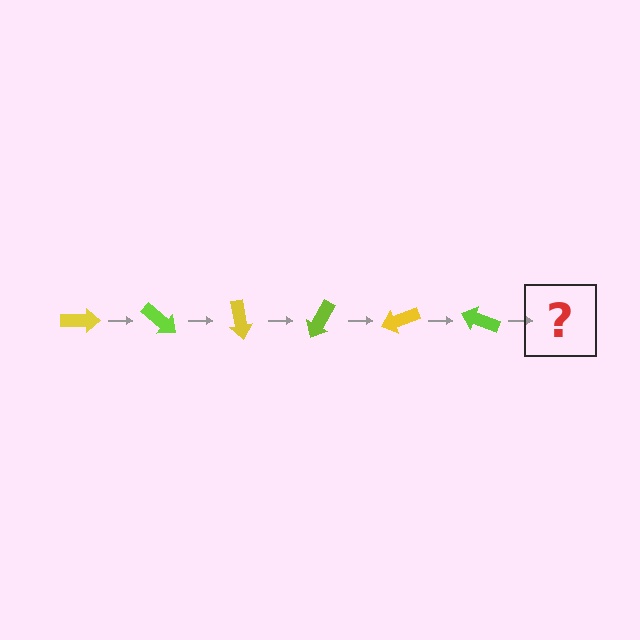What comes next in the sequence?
The next element should be a yellow arrow, rotated 240 degrees from the start.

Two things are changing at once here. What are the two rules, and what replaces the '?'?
The two rules are that it rotates 40 degrees each step and the color cycles through yellow and lime. The '?' should be a yellow arrow, rotated 240 degrees from the start.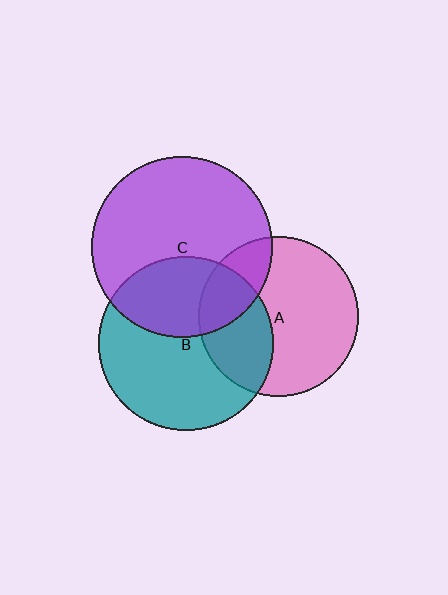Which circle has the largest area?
Circle C (purple).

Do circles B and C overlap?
Yes.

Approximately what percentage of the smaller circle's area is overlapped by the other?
Approximately 35%.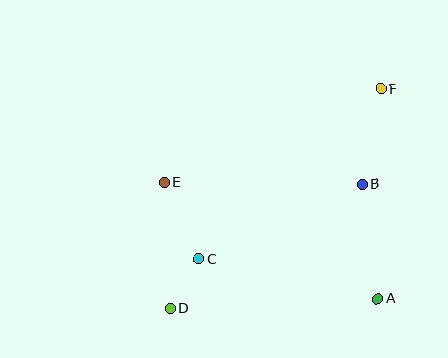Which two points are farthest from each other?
Points D and F are farthest from each other.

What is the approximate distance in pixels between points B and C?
The distance between B and C is approximately 180 pixels.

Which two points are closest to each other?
Points C and D are closest to each other.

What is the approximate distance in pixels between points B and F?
The distance between B and F is approximately 96 pixels.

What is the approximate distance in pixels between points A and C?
The distance between A and C is approximately 183 pixels.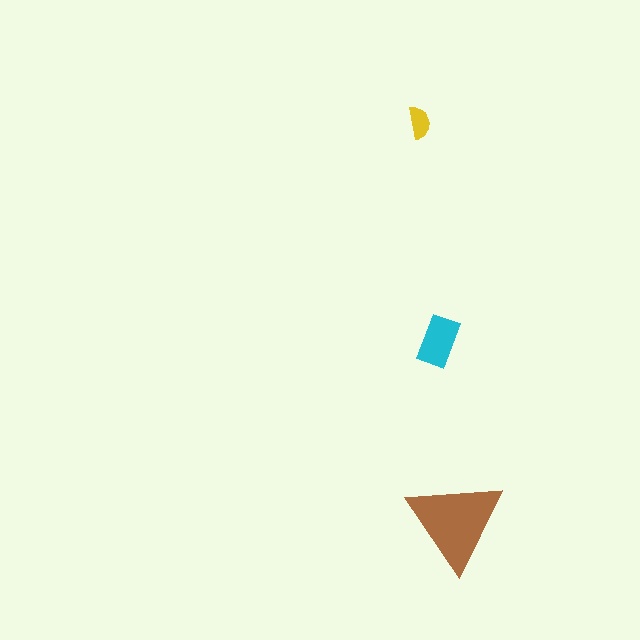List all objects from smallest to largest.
The yellow semicircle, the cyan rectangle, the brown triangle.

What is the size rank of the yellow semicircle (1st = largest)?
3rd.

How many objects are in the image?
There are 3 objects in the image.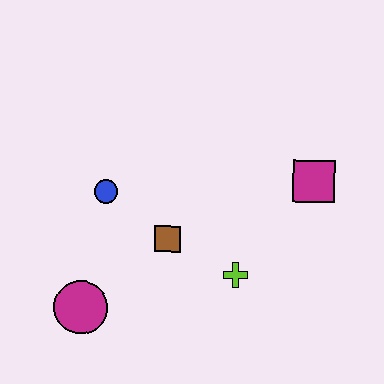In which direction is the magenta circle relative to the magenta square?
The magenta circle is to the left of the magenta square.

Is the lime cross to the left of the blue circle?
No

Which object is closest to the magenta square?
The lime cross is closest to the magenta square.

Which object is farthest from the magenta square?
The magenta circle is farthest from the magenta square.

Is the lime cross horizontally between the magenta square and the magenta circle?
Yes